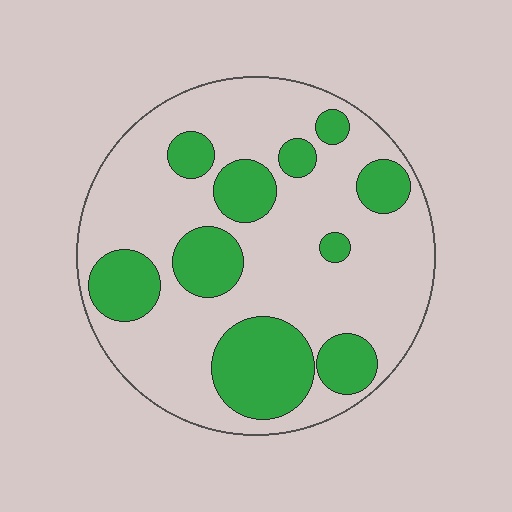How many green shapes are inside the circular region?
10.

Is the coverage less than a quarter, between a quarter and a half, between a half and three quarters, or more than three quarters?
Between a quarter and a half.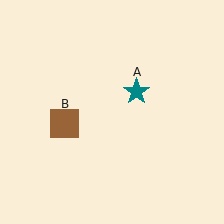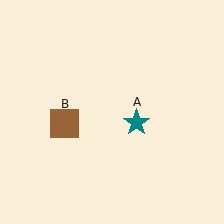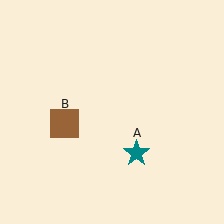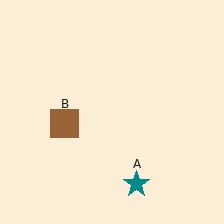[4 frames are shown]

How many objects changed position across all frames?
1 object changed position: teal star (object A).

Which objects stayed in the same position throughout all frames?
Brown square (object B) remained stationary.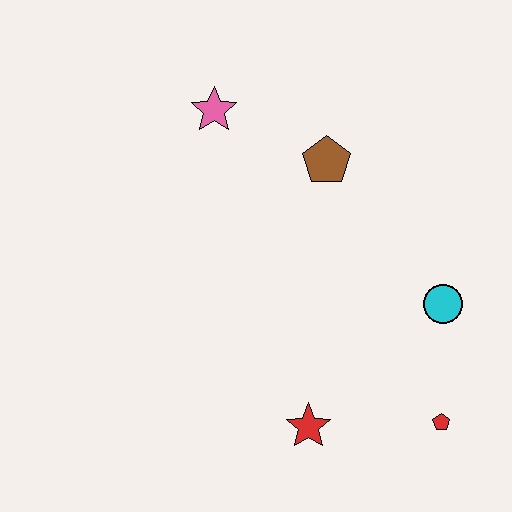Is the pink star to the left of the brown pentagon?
Yes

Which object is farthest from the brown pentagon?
The red pentagon is farthest from the brown pentagon.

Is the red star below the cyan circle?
Yes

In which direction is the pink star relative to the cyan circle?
The pink star is to the left of the cyan circle.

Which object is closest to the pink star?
The brown pentagon is closest to the pink star.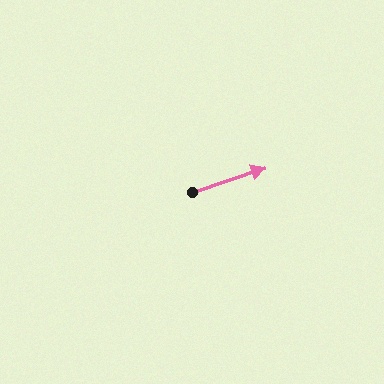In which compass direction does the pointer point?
East.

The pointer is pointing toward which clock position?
Roughly 2 o'clock.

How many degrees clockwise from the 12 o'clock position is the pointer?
Approximately 72 degrees.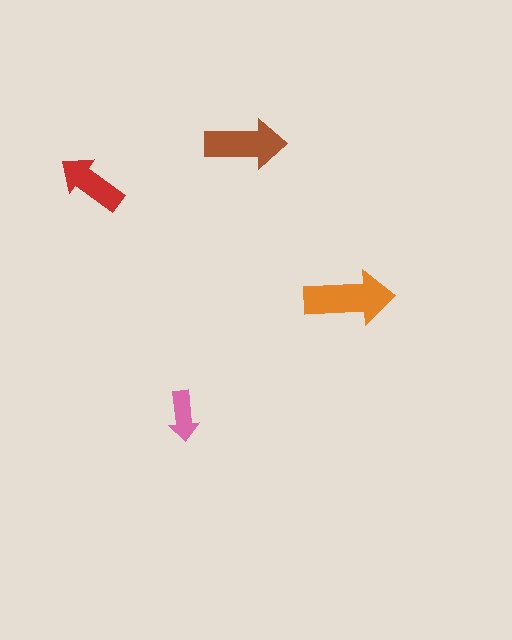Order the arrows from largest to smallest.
the orange one, the brown one, the red one, the pink one.